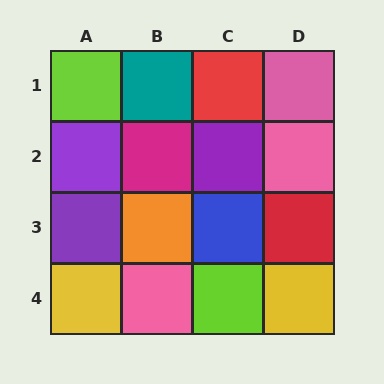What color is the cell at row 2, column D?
Pink.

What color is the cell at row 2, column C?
Purple.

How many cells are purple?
3 cells are purple.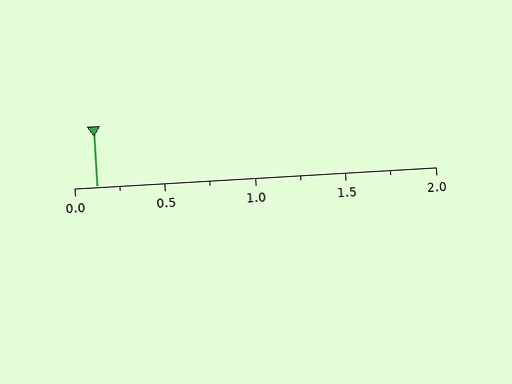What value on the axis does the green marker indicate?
The marker indicates approximately 0.12.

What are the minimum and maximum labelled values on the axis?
The axis runs from 0.0 to 2.0.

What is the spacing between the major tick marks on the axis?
The major ticks are spaced 0.5 apart.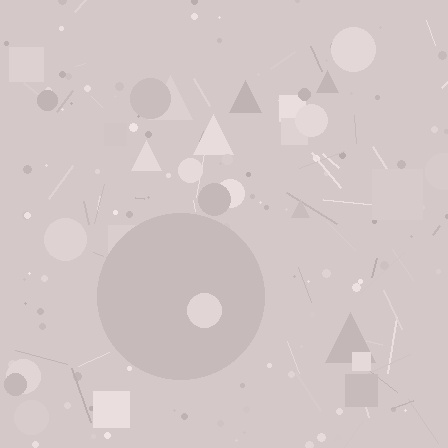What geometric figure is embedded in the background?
A circle is embedded in the background.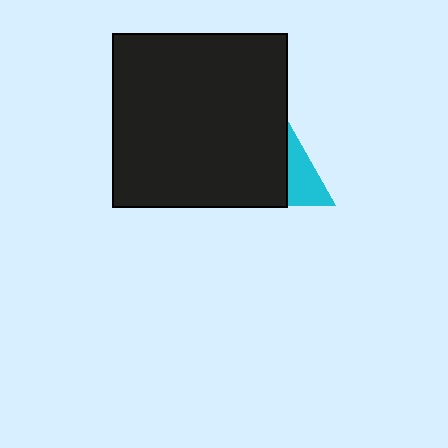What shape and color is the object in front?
The object in front is a black square.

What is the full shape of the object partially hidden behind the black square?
The partially hidden object is a cyan triangle.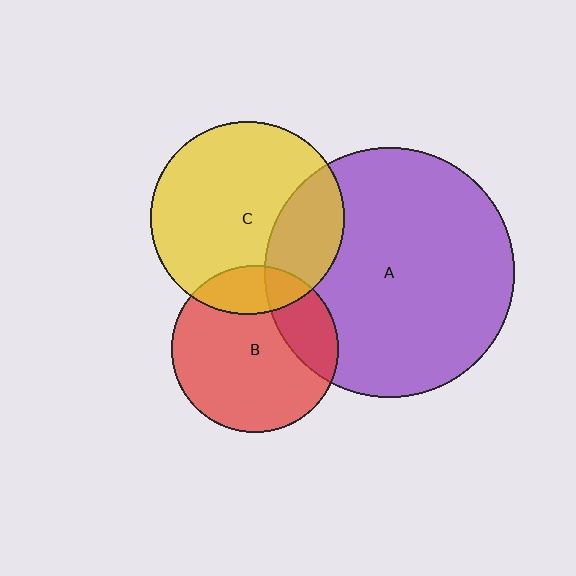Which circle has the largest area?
Circle A (purple).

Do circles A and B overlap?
Yes.